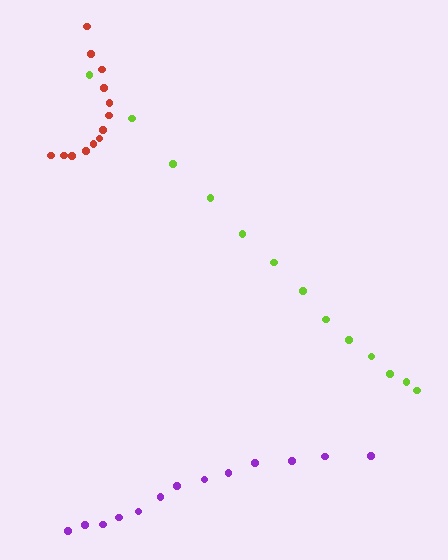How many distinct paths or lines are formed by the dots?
There are 3 distinct paths.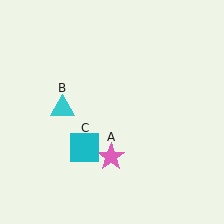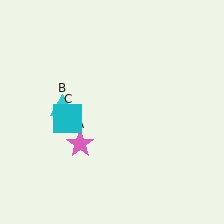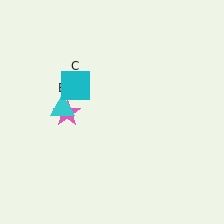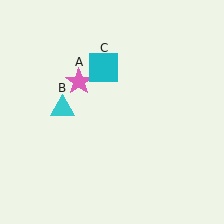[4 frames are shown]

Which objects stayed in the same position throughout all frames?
Cyan triangle (object B) remained stationary.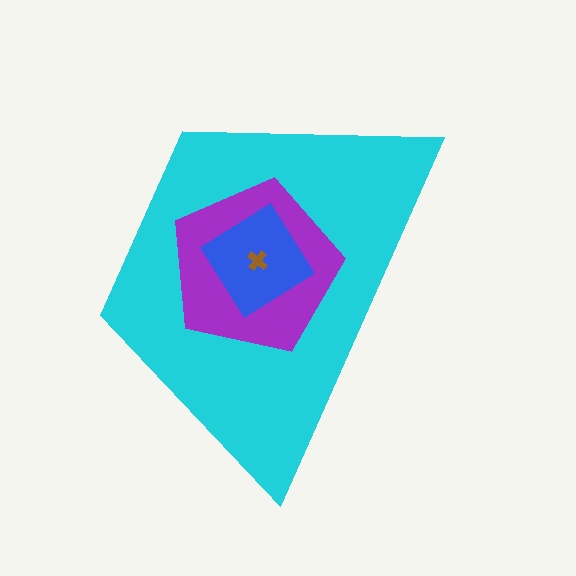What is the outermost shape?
The cyan trapezoid.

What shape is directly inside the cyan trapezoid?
The purple pentagon.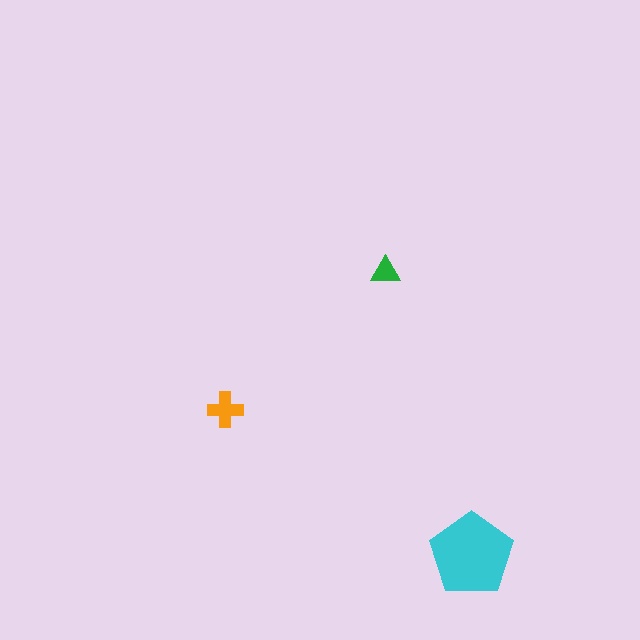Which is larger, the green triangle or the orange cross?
The orange cross.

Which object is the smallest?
The green triangle.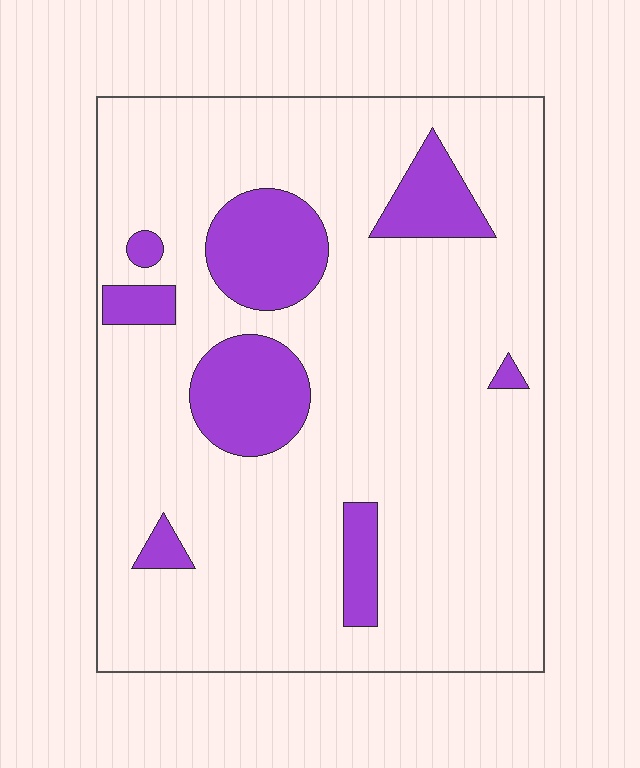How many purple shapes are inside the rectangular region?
8.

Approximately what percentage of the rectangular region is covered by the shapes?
Approximately 15%.